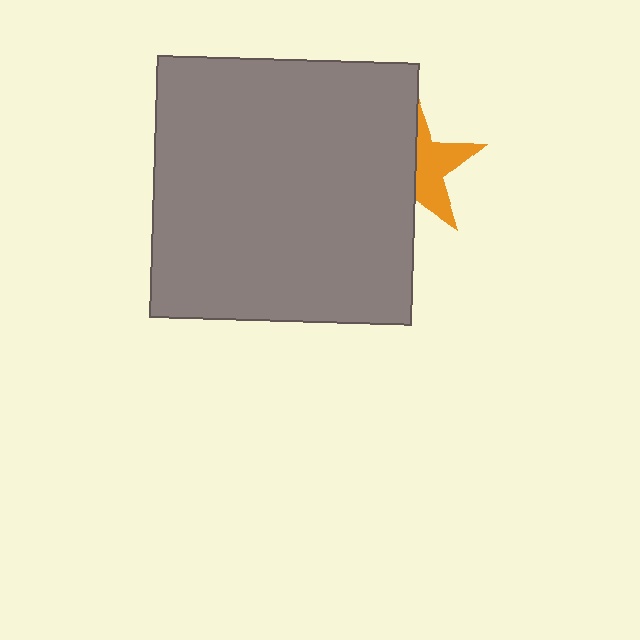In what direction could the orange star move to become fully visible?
The orange star could move right. That would shift it out from behind the gray square entirely.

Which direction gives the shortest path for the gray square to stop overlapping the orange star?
Moving left gives the shortest separation.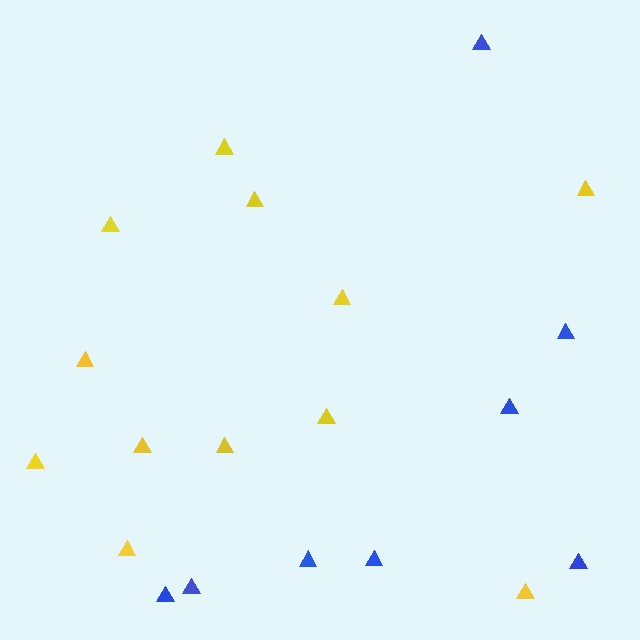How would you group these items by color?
There are 2 groups: one group of yellow triangles (12) and one group of blue triangles (8).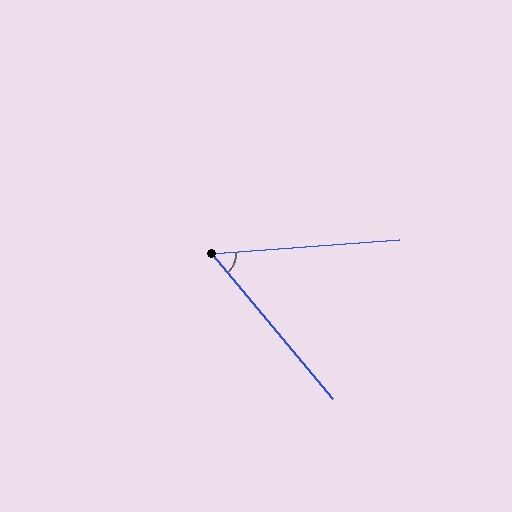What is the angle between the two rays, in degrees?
Approximately 55 degrees.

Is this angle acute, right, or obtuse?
It is acute.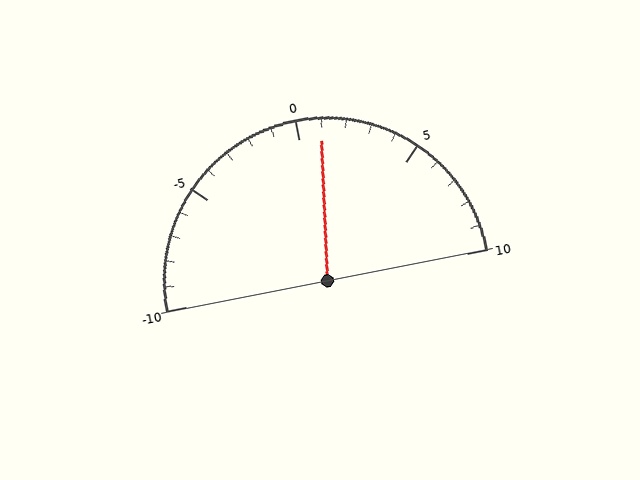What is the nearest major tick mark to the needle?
The nearest major tick mark is 0.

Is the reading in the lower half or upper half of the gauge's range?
The reading is in the upper half of the range (-10 to 10).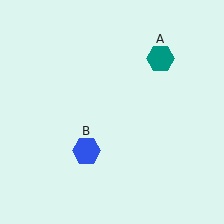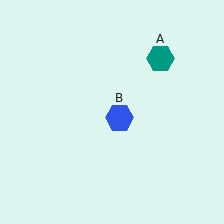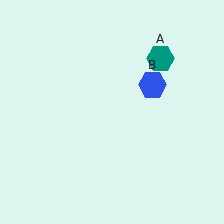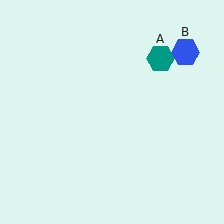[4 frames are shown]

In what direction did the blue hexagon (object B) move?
The blue hexagon (object B) moved up and to the right.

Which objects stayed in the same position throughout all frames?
Teal hexagon (object A) remained stationary.